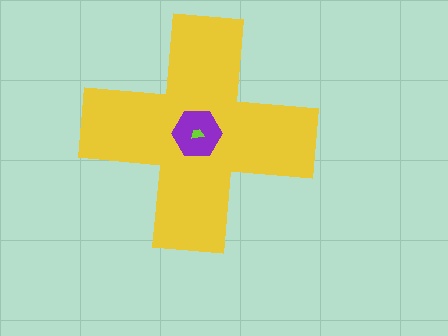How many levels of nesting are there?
3.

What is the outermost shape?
The yellow cross.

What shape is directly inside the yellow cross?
The purple hexagon.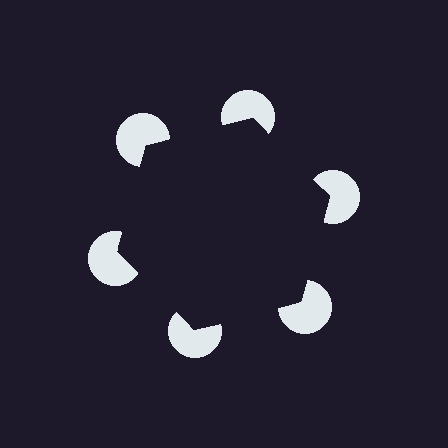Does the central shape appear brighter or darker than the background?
It typically appears slightly darker than the background, even though no actual brightness change is drawn.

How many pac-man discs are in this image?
There are 6 — one at each vertex of the illusory hexagon.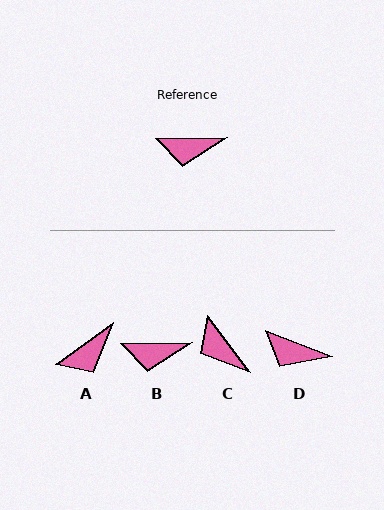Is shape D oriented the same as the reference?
No, it is off by about 22 degrees.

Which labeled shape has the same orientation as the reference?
B.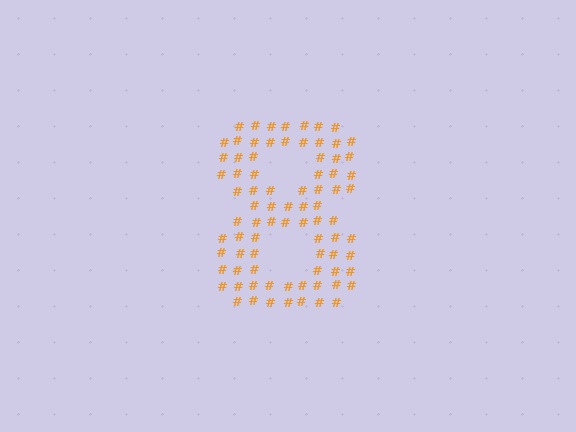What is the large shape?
The large shape is the digit 8.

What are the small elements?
The small elements are hash symbols.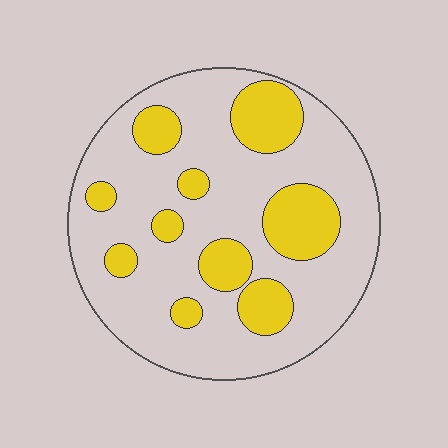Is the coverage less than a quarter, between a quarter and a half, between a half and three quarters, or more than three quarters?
Between a quarter and a half.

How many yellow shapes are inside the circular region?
10.